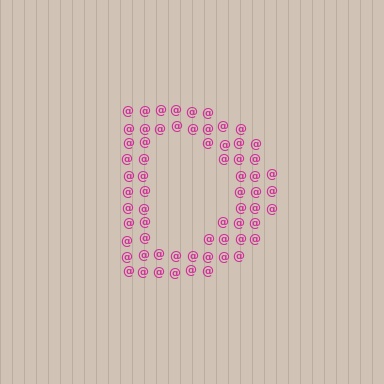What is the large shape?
The large shape is the letter D.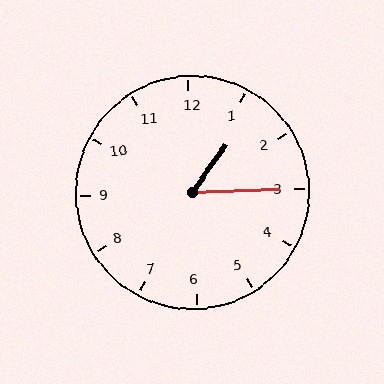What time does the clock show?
1:15.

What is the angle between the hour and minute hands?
Approximately 52 degrees.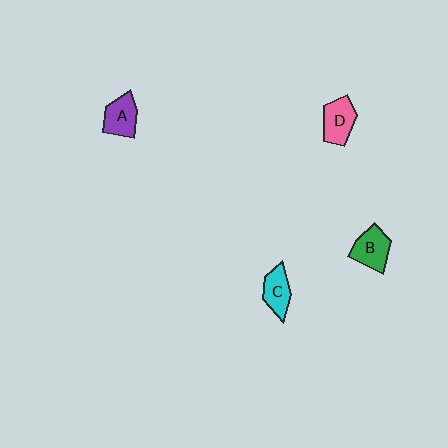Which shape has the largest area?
Shape B (green).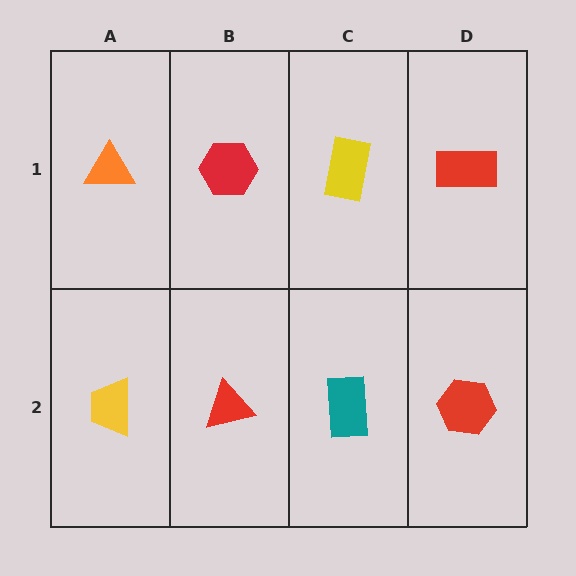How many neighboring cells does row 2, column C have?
3.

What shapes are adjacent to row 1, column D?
A red hexagon (row 2, column D), a yellow rectangle (row 1, column C).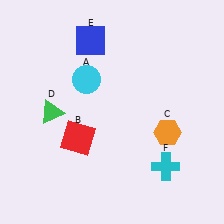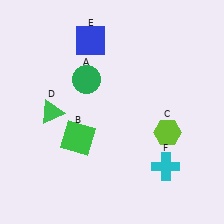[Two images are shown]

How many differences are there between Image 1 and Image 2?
There are 3 differences between the two images.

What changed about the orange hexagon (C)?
In Image 1, C is orange. In Image 2, it changed to lime.